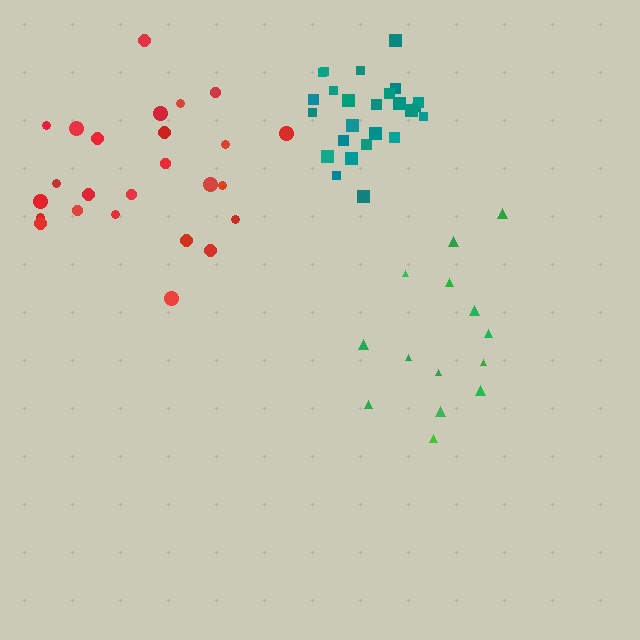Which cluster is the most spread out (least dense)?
Green.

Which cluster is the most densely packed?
Teal.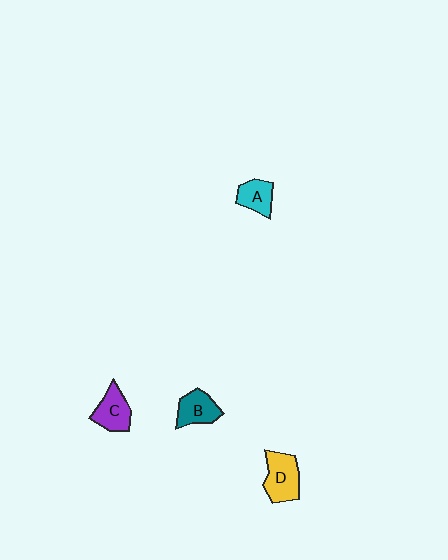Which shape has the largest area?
Shape D (yellow).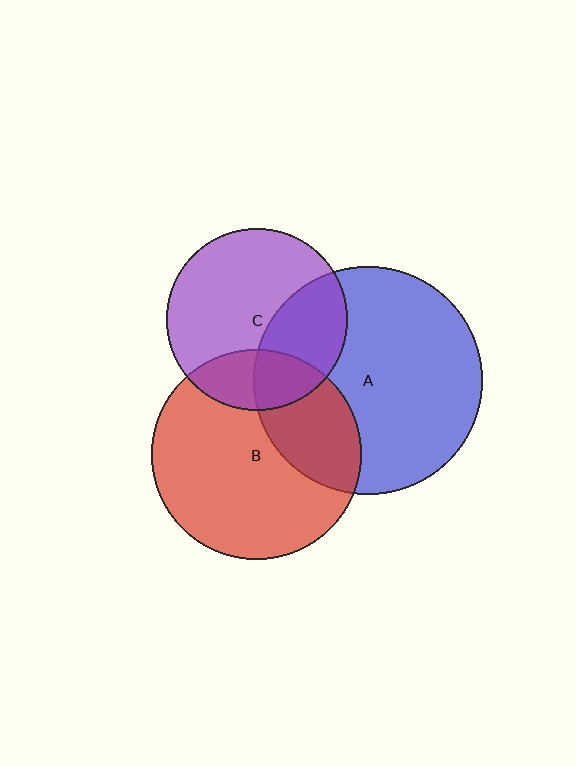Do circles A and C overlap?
Yes.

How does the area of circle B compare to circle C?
Approximately 1.3 times.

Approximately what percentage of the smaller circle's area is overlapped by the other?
Approximately 35%.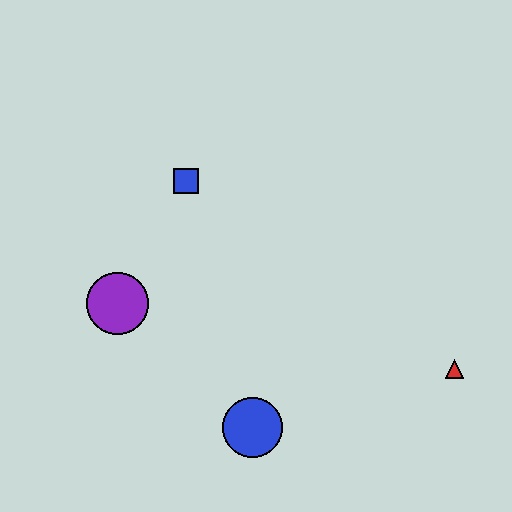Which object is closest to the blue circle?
The purple circle is closest to the blue circle.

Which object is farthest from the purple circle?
The red triangle is farthest from the purple circle.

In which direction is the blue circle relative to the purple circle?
The blue circle is to the right of the purple circle.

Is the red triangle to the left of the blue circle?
No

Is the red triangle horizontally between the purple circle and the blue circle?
No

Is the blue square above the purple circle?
Yes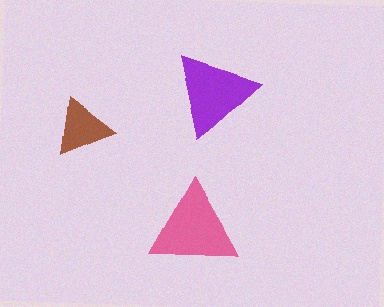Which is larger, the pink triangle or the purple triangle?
The pink one.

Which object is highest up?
The purple triangle is topmost.